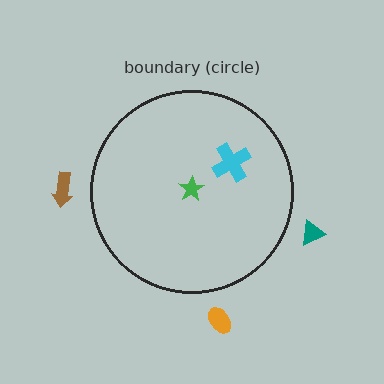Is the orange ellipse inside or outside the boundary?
Outside.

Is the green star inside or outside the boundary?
Inside.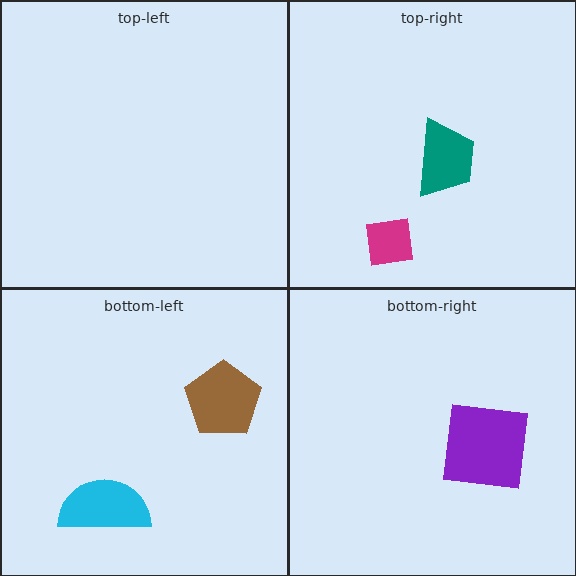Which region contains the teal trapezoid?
The top-right region.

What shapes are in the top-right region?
The magenta square, the teal trapezoid.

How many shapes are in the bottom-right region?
1.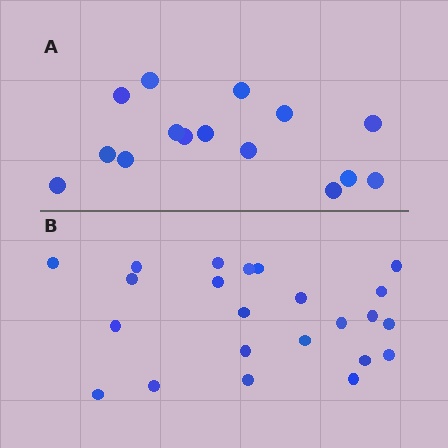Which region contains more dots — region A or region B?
Region B (the bottom region) has more dots.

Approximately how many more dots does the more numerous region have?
Region B has roughly 8 or so more dots than region A.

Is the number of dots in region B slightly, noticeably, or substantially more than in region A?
Region B has substantially more. The ratio is roughly 1.5 to 1.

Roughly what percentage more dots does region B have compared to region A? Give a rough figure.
About 55% more.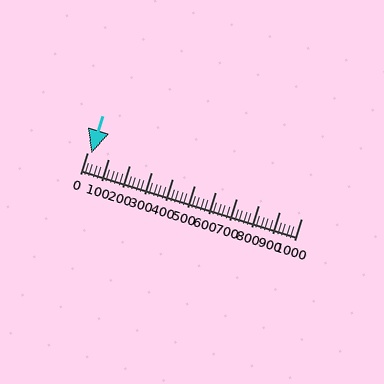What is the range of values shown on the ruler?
The ruler shows values from 0 to 1000.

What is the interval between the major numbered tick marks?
The major tick marks are spaced 100 units apart.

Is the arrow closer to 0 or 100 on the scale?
The arrow is closer to 0.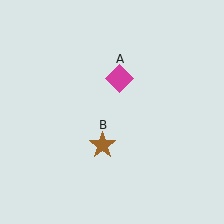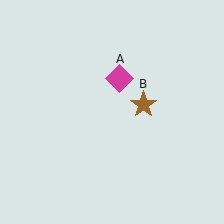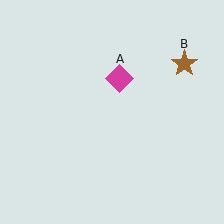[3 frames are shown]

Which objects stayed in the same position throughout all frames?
Magenta diamond (object A) remained stationary.